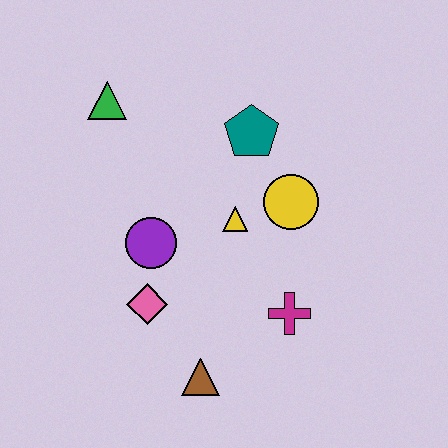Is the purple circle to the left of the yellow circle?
Yes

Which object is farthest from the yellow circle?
The green triangle is farthest from the yellow circle.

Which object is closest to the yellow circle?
The yellow triangle is closest to the yellow circle.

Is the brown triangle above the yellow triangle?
No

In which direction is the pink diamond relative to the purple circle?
The pink diamond is below the purple circle.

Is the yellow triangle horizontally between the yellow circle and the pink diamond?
Yes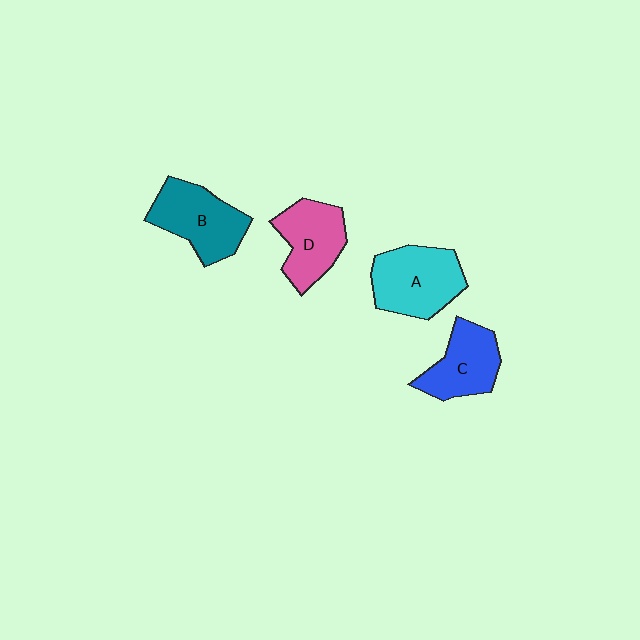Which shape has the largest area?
Shape A (cyan).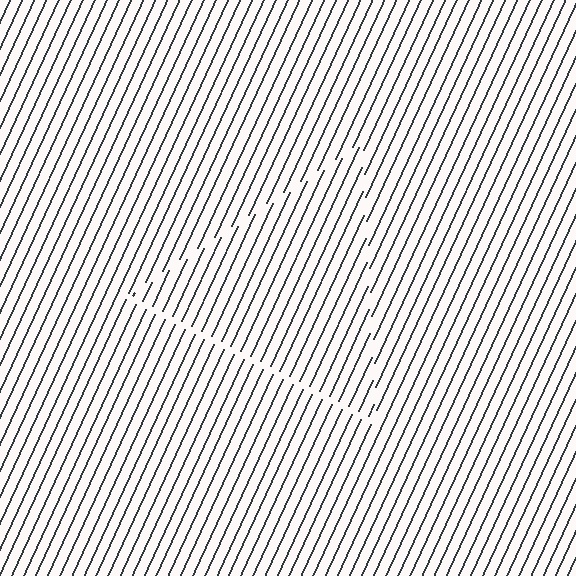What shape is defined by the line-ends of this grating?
An illusory triangle. The interior of the shape contains the same grating, shifted by half a period — the contour is defined by the phase discontinuity where line-ends from the inner and outer gratings abut.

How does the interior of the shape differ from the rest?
The interior of the shape contains the same grating, shifted by half a period — the contour is defined by the phase discontinuity where line-ends from the inner and outer gratings abut.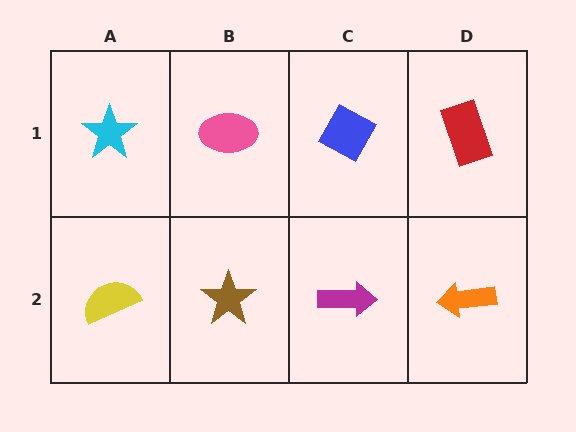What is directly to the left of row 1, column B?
A cyan star.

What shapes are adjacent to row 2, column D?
A red rectangle (row 1, column D), a magenta arrow (row 2, column C).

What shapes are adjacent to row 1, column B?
A brown star (row 2, column B), a cyan star (row 1, column A), a blue diamond (row 1, column C).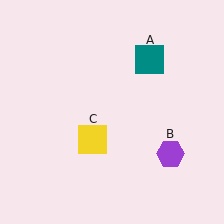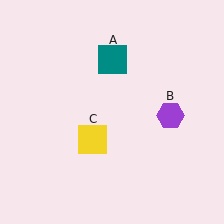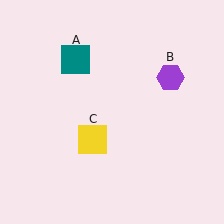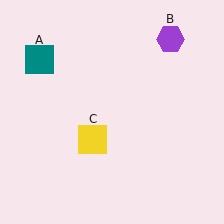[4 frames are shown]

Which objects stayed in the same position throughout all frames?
Yellow square (object C) remained stationary.